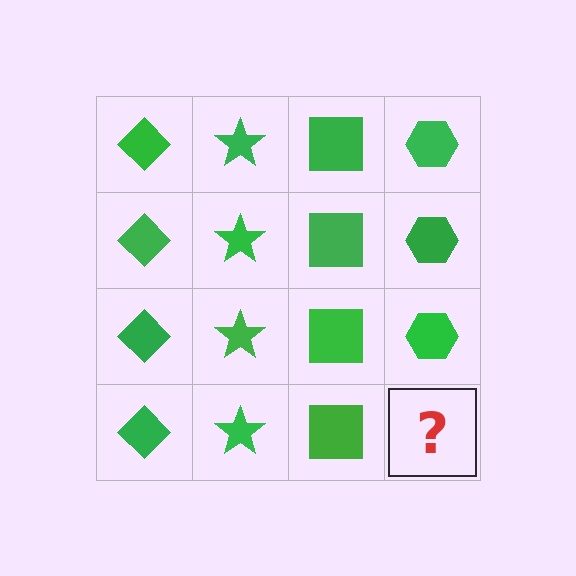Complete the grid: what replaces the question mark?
The question mark should be replaced with a green hexagon.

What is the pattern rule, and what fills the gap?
The rule is that each column has a consistent shape. The gap should be filled with a green hexagon.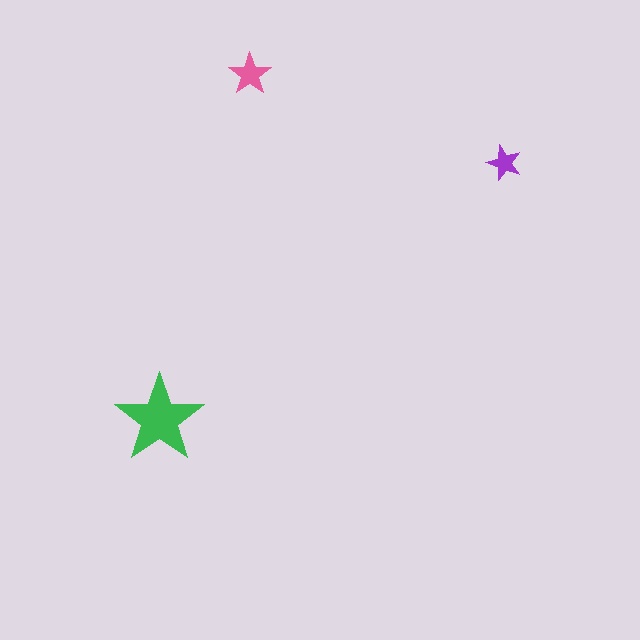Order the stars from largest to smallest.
the green one, the pink one, the purple one.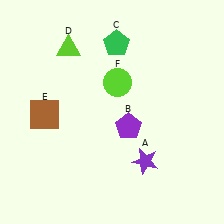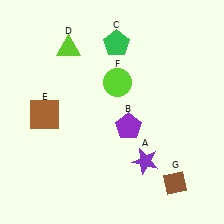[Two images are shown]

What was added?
A brown diamond (G) was added in Image 2.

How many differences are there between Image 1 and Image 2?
There is 1 difference between the two images.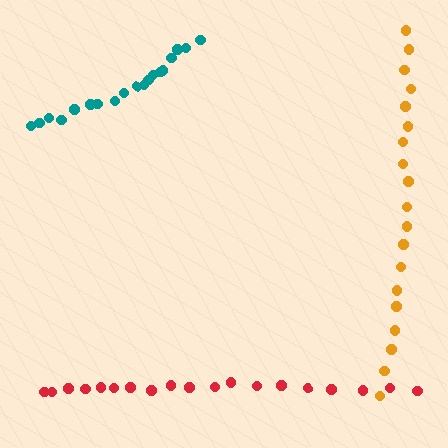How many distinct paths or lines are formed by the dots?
There are 3 distinct paths.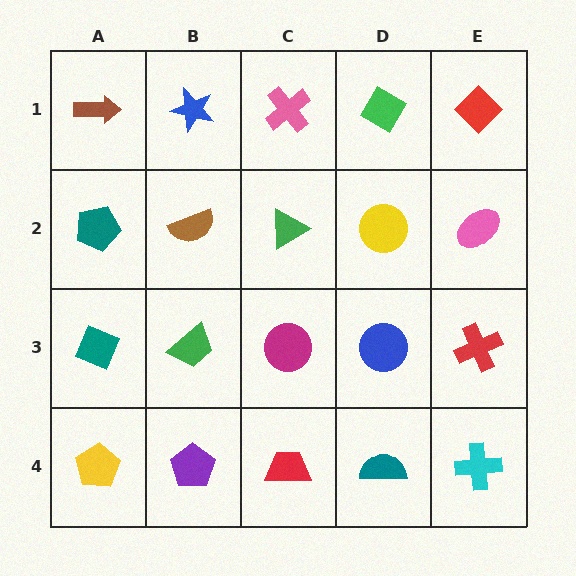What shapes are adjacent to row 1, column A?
A teal pentagon (row 2, column A), a blue star (row 1, column B).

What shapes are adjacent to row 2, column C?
A pink cross (row 1, column C), a magenta circle (row 3, column C), a brown semicircle (row 2, column B), a yellow circle (row 2, column D).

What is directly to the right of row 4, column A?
A purple pentagon.